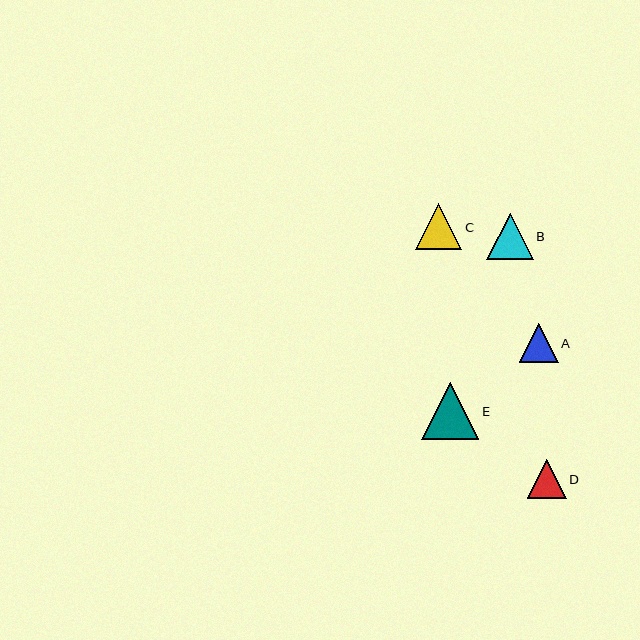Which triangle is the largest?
Triangle E is the largest with a size of approximately 57 pixels.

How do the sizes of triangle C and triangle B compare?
Triangle C and triangle B are approximately the same size.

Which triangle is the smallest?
Triangle A is the smallest with a size of approximately 39 pixels.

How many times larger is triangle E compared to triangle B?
Triangle E is approximately 1.2 times the size of triangle B.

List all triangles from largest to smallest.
From largest to smallest: E, C, B, D, A.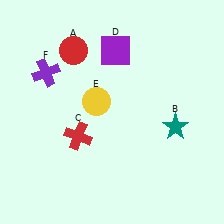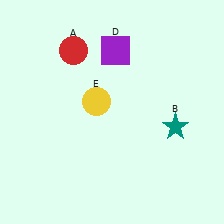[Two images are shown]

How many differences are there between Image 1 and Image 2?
There are 2 differences between the two images.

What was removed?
The red cross (C), the purple cross (F) were removed in Image 2.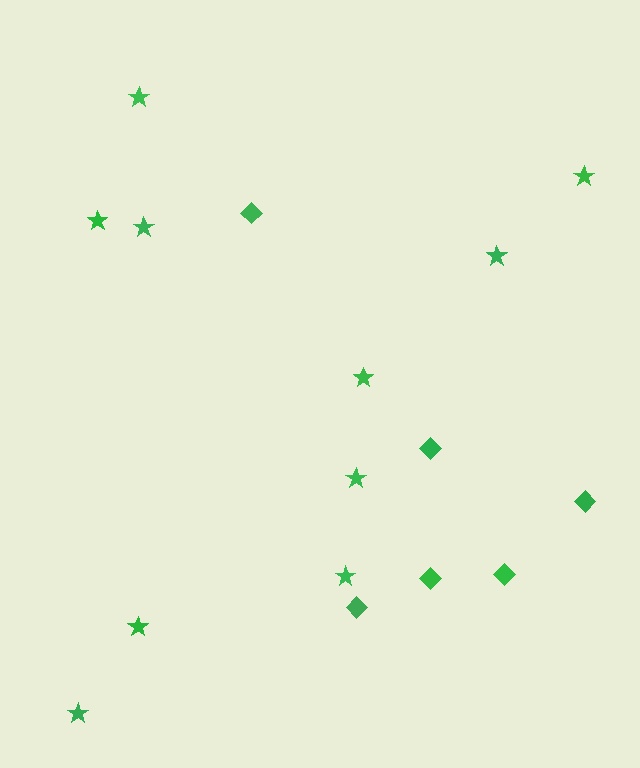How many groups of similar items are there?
There are 2 groups: one group of stars (10) and one group of diamonds (6).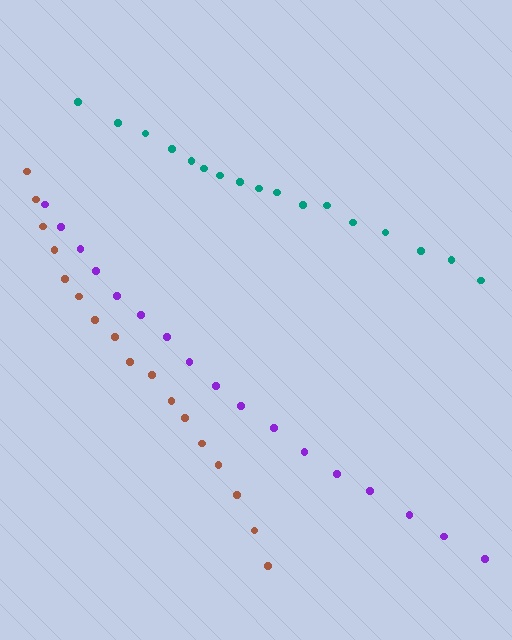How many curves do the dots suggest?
There are 3 distinct paths.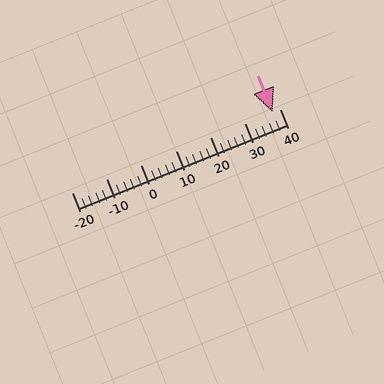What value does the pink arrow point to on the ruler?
The pink arrow points to approximately 38.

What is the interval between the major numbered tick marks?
The major tick marks are spaced 10 units apart.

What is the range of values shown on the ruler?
The ruler shows values from -20 to 40.